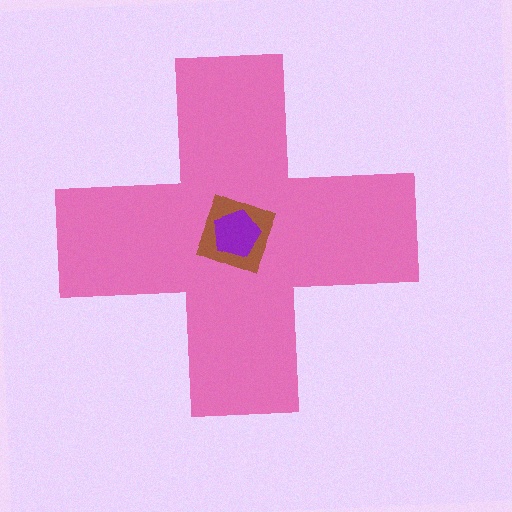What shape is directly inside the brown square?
The purple pentagon.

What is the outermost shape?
The pink cross.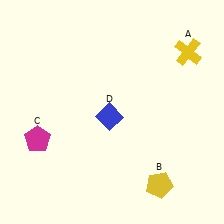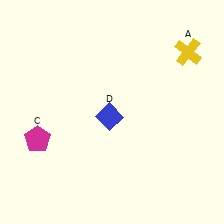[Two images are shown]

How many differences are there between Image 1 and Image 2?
There is 1 difference between the two images.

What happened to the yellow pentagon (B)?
The yellow pentagon (B) was removed in Image 2. It was in the bottom-right area of Image 1.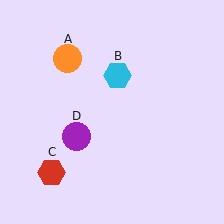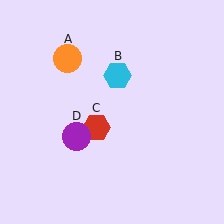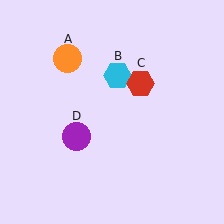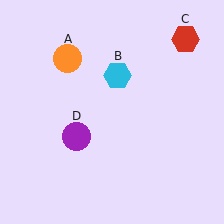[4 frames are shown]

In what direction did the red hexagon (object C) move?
The red hexagon (object C) moved up and to the right.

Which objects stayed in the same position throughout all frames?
Orange circle (object A) and cyan hexagon (object B) and purple circle (object D) remained stationary.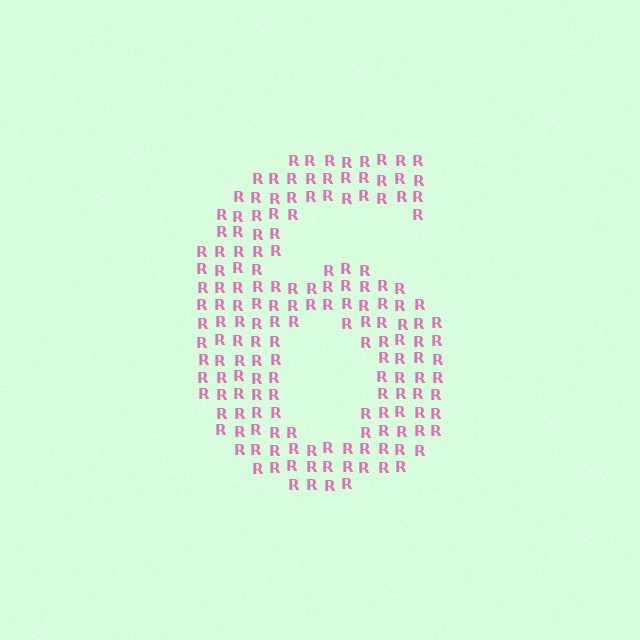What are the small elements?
The small elements are letter R's.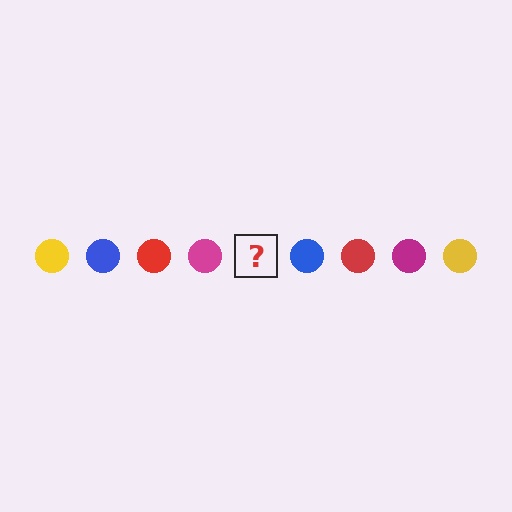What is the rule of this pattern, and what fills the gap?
The rule is that the pattern cycles through yellow, blue, red, magenta circles. The gap should be filled with a yellow circle.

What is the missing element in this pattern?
The missing element is a yellow circle.